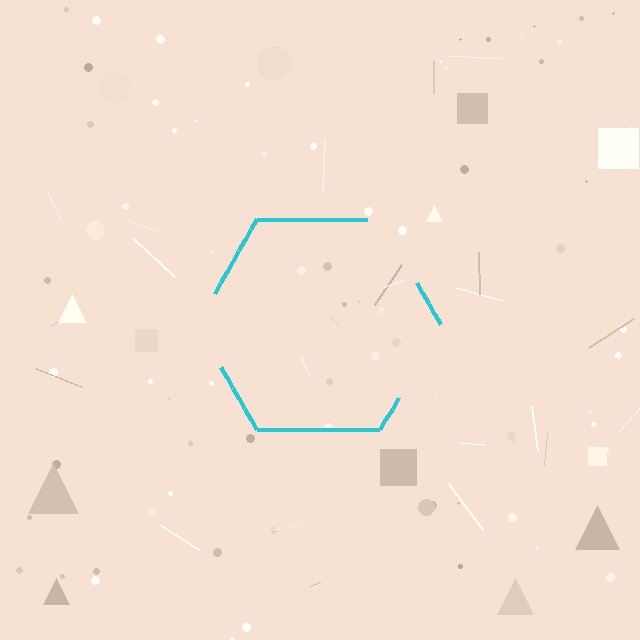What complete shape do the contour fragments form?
The contour fragments form a hexagon.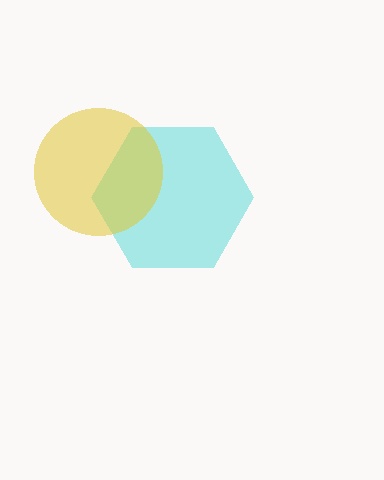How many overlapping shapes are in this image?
There are 2 overlapping shapes in the image.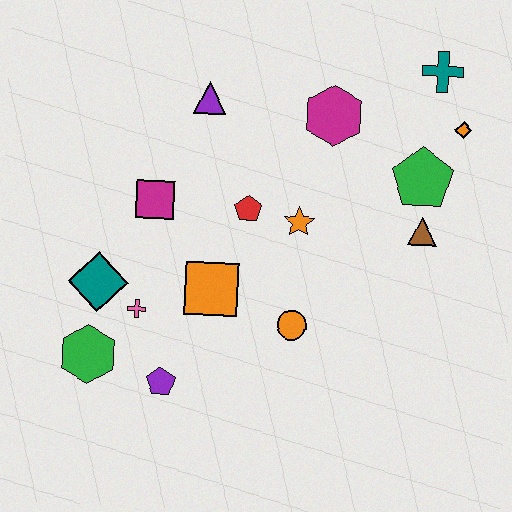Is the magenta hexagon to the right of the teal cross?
No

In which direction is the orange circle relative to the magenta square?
The orange circle is to the right of the magenta square.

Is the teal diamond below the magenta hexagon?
Yes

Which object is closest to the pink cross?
The teal diamond is closest to the pink cross.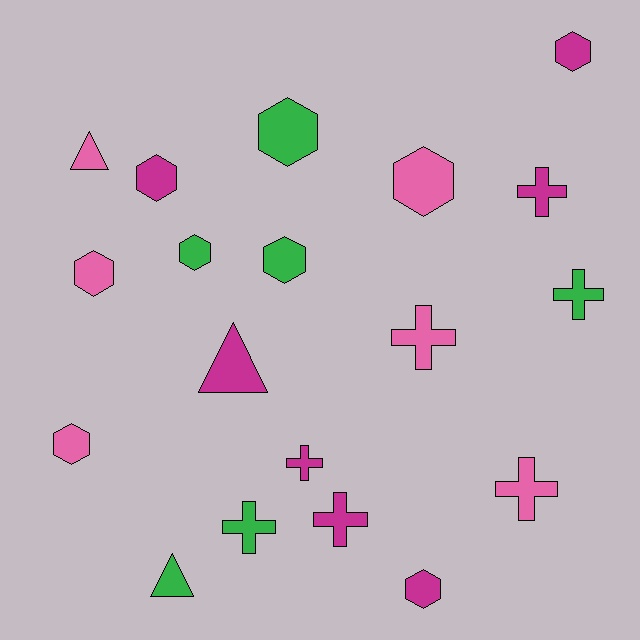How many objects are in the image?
There are 19 objects.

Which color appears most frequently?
Magenta, with 7 objects.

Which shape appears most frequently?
Hexagon, with 9 objects.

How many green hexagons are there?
There are 3 green hexagons.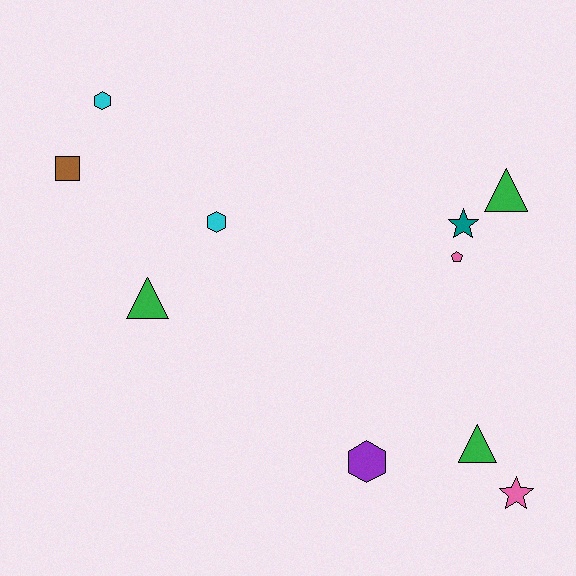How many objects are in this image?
There are 10 objects.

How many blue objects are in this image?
There are no blue objects.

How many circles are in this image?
There are no circles.